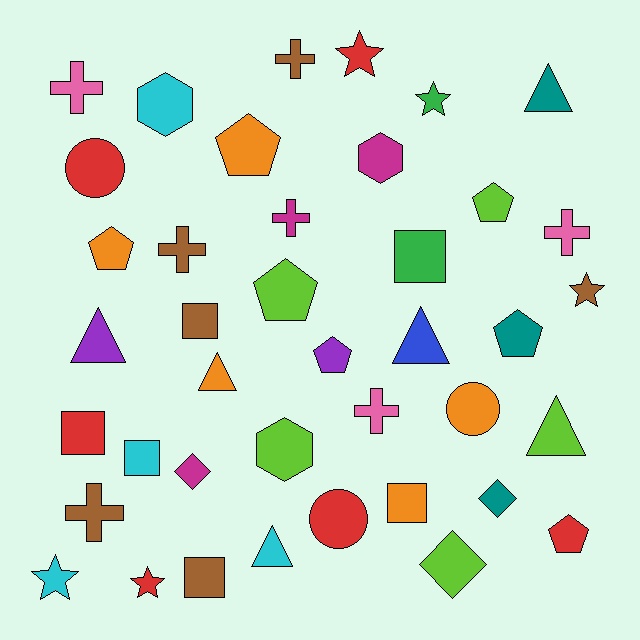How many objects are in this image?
There are 40 objects.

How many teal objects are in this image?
There are 3 teal objects.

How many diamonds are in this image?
There are 3 diamonds.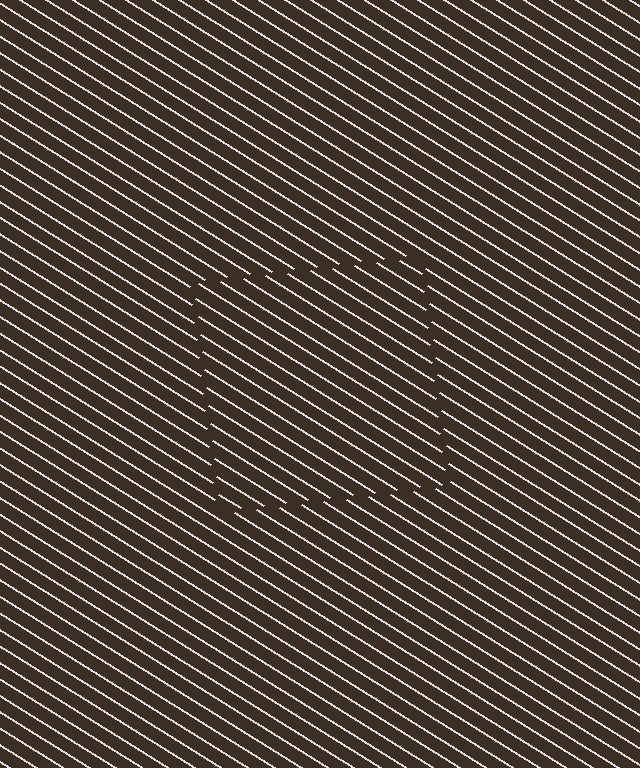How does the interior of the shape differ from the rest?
The interior of the shape contains the same grating, shifted by half a period — the contour is defined by the phase discontinuity where line-ends from the inner and outer gratings abut.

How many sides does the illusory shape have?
4 sides — the line-ends trace a square.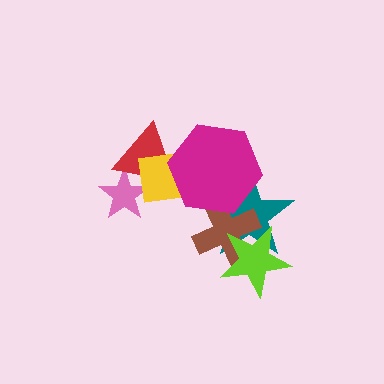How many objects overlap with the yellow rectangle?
3 objects overlap with the yellow rectangle.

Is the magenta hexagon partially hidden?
No, no other shape covers it.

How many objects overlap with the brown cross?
3 objects overlap with the brown cross.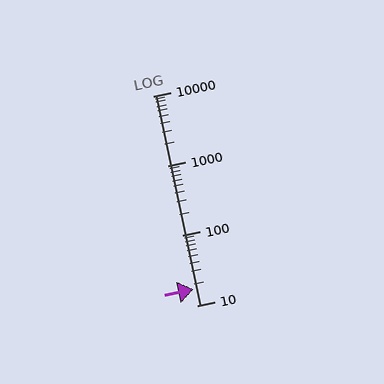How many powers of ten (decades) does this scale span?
The scale spans 3 decades, from 10 to 10000.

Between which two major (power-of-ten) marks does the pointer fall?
The pointer is between 10 and 100.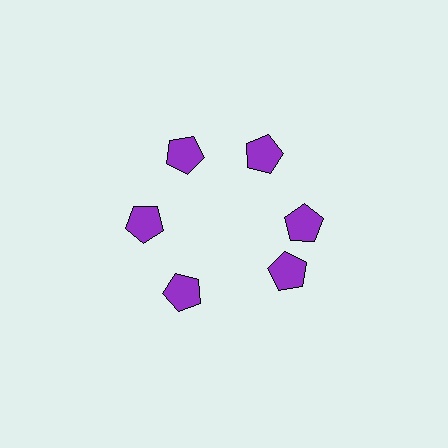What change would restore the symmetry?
The symmetry would be restored by rotating it back into even spacing with its neighbors so that all 6 pentagons sit at equal angles and equal distance from the center.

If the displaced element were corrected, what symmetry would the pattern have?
It would have 6-fold rotational symmetry — the pattern would map onto itself every 60 degrees.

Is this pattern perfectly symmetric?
No. The 6 purple pentagons are arranged in a ring, but one element near the 5 o'clock position is rotated out of alignment along the ring, breaking the 6-fold rotational symmetry.